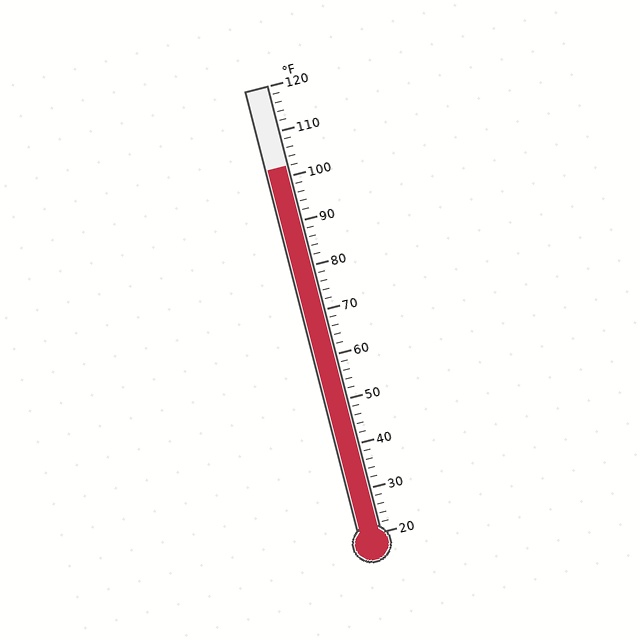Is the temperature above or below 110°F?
The temperature is below 110°F.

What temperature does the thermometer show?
The thermometer shows approximately 102°F.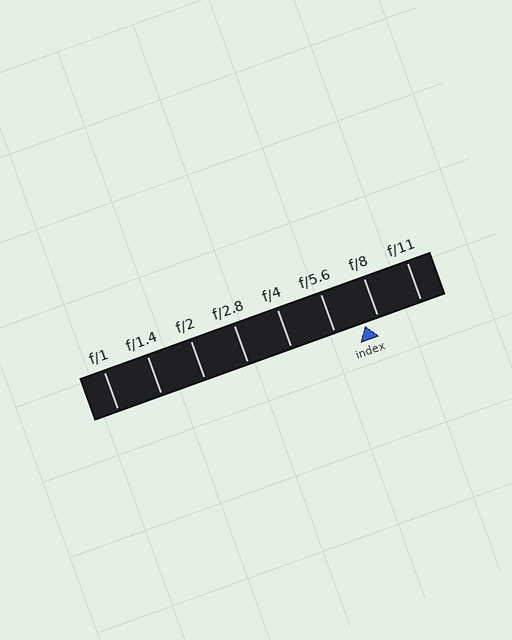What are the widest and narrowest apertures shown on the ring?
The widest aperture shown is f/1 and the narrowest is f/11.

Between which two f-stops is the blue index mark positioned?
The index mark is between f/5.6 and f/8.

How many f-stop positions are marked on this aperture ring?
There are 8 f-stop positions marked.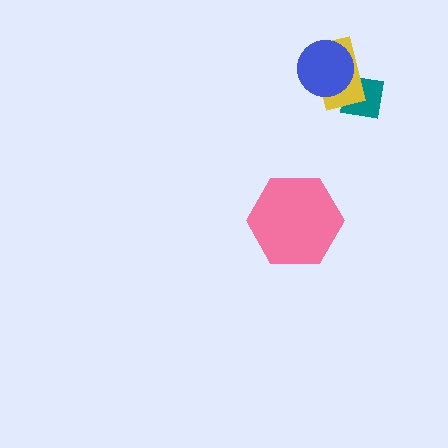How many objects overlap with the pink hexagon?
0 objects overlap with the pink hexagon.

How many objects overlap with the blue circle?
2 objects overlap with the blue circle.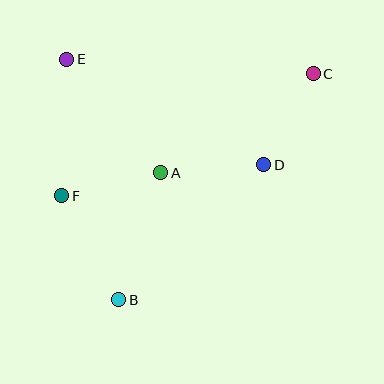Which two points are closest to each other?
Points A and F are closest to each other.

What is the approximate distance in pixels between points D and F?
The distance between D and F is approximately 204 pixels.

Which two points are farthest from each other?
Points B and C are farthest from each other.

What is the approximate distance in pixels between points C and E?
The distance between C and E is approximately 247 pixels.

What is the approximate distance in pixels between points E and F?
The distance between E and F is approximately 136 pixels.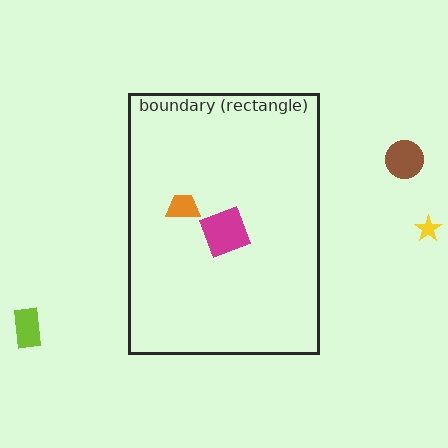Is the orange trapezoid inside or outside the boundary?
Inside.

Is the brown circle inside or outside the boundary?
Outside.